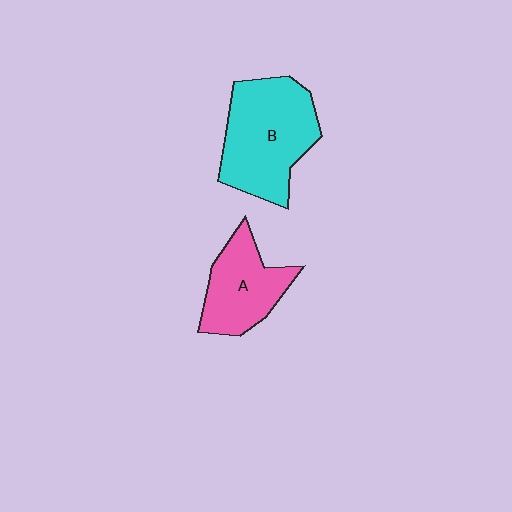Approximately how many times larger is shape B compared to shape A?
Approximately 1.5 times.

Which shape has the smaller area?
Shape A (pink).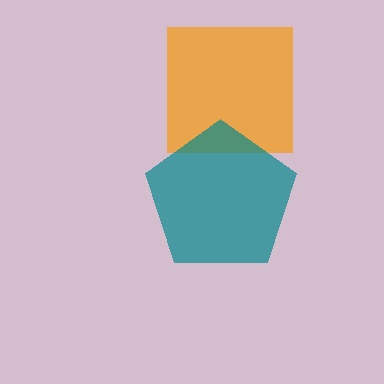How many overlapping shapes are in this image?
There are 2 overlapping shapes in the image.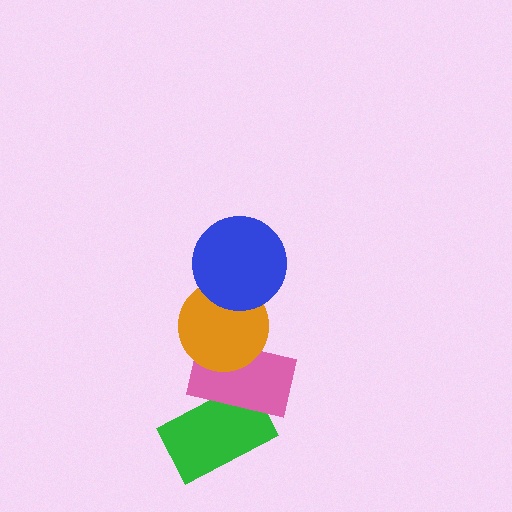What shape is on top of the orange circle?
The blue circle is on top of the orange circle.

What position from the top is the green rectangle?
The green rectangle is 4th from the top.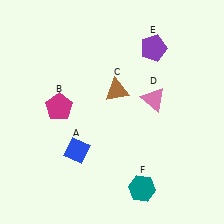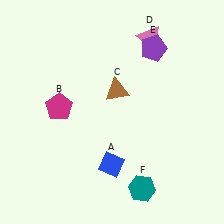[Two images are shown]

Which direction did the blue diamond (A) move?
The blue diamond (A) moved right.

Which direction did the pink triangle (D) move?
The pink triangle (D) moved up.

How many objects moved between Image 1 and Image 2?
2 objects moved between the two images.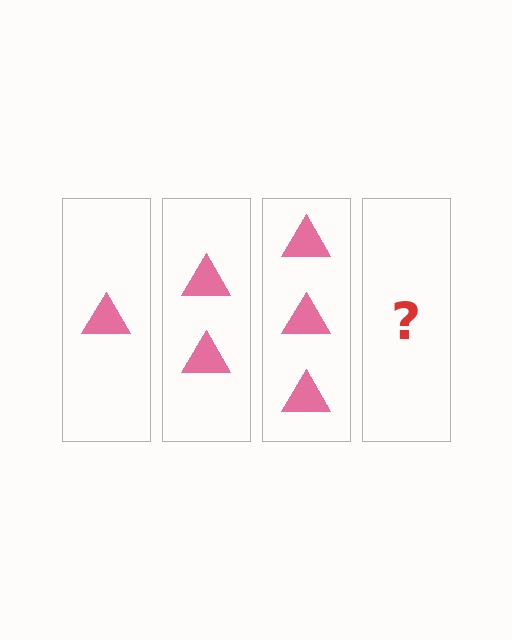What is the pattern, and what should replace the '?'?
The pattern is that each step adds one more triangle. The '?' should be 4 triangles.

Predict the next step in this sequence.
The next step is 4 triangles.